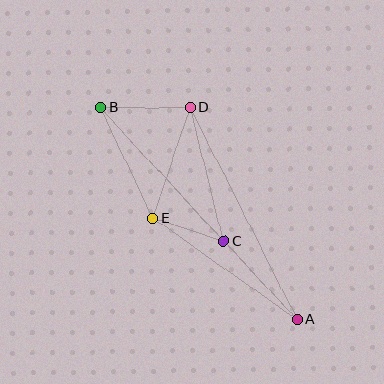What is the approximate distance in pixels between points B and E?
The distance between B and E is approximately 123 pixels.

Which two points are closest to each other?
Points C and E are closest to each other.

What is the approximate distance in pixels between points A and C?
The distance between A and C is approximately 107 pixels.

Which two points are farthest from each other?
Points A and B are farthest from each other.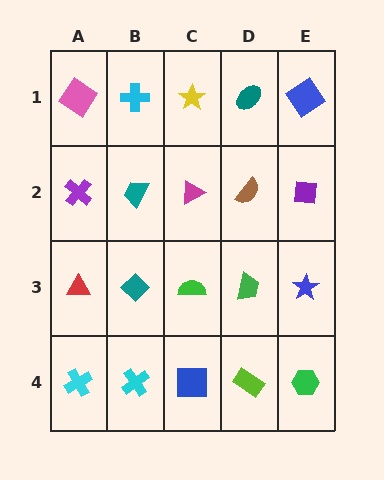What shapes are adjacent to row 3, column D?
A brown semicircle (row 2, column D), a lime rectangle (row 4, column D), a green semicircle (row 3, column C), a blue star (row 3, column E).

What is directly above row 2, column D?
A teal ellipse.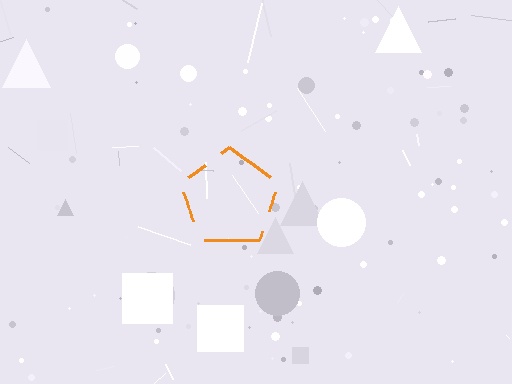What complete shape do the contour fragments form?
The contour fragments form a pentagon.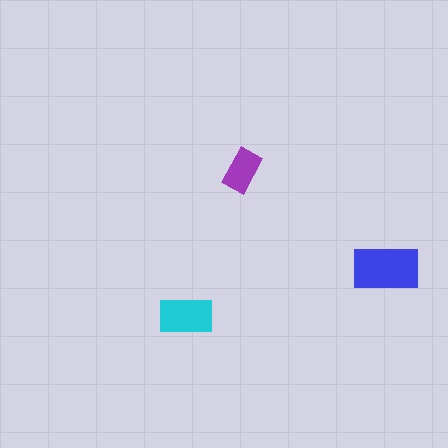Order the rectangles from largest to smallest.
the blue one, the cyan one, the purple one.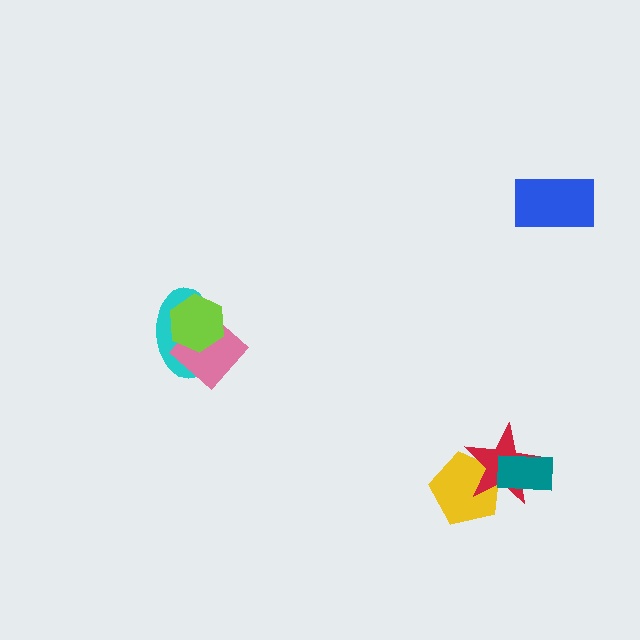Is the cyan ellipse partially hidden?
Yes, it is partially covered by another shape.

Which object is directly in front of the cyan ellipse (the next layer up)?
The pink diamond is directly in front of the cyan ellipse.